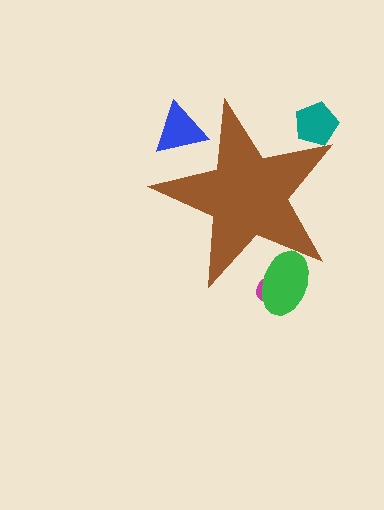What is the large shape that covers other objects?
A brown star.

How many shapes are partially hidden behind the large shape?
4 shapes are partially hidden.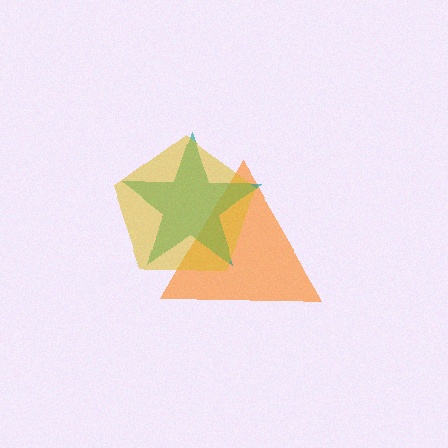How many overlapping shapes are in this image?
There are 3 overlapping shapes in the image.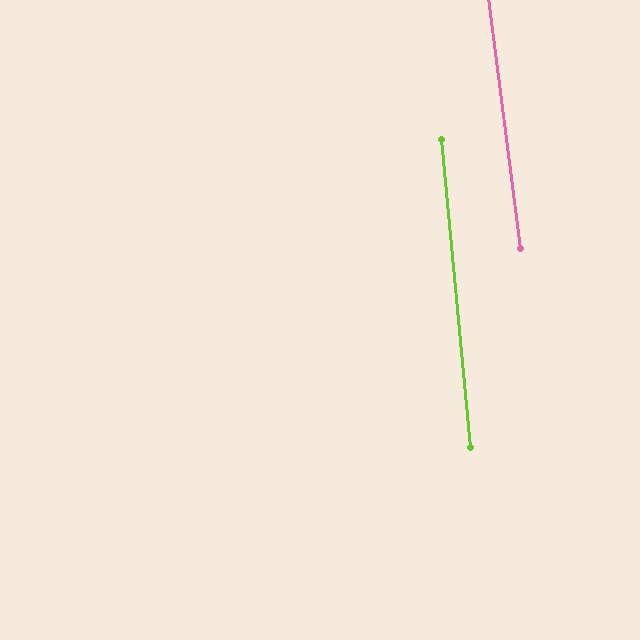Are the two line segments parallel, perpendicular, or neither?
Parallel — their directions differ by only 2.0°.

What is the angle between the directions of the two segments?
Approximately 2 degrees.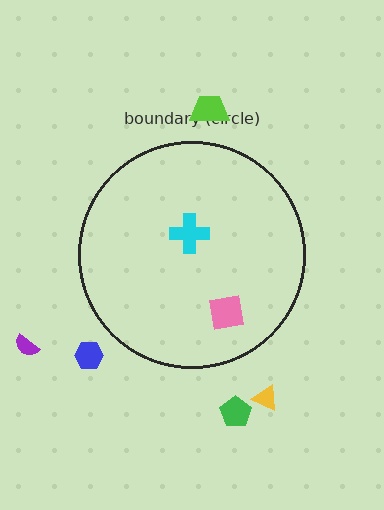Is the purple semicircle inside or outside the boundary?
Outside.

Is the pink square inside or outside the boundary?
Inside.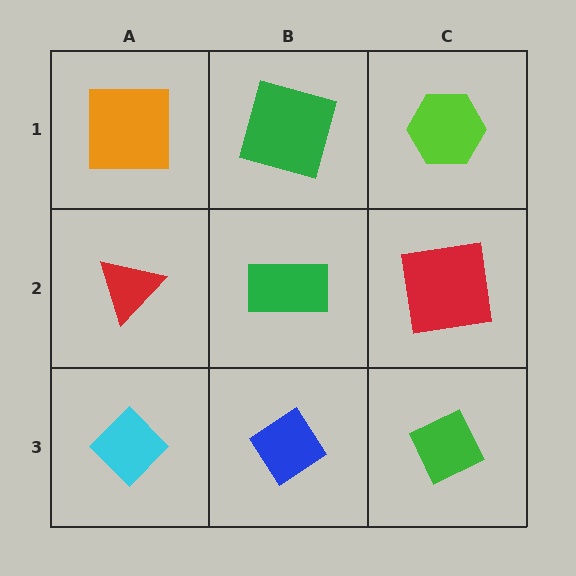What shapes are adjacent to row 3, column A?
A red triangle (row 2, column A), a blue diamond (row 3, column B).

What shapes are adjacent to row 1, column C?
A red square (row 2, column C), a green square (row 1, column B).